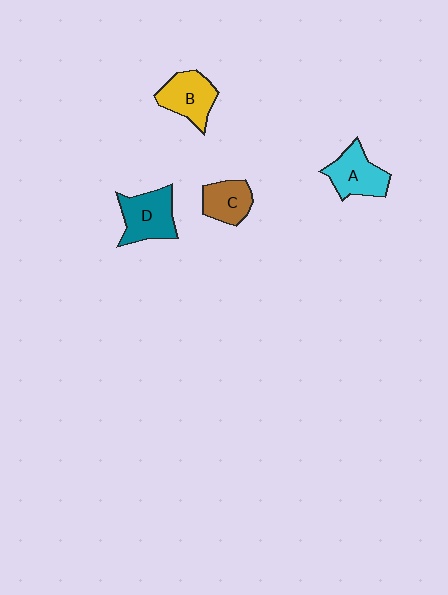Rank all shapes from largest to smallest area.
From largest to smallest: D (teal), A (cyan), B (yellow), C (brown).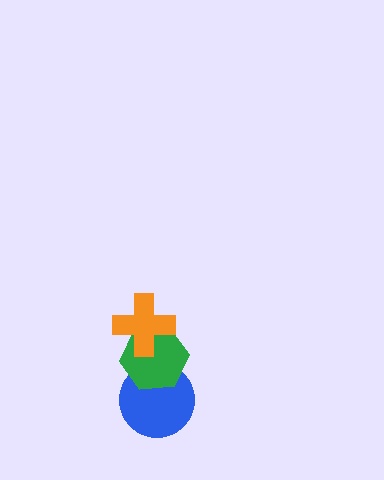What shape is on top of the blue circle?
The green hexagon is on top of the blue circle.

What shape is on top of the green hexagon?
The orange cross is on top of the green hexagon.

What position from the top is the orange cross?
The orange cross is 1st from the top.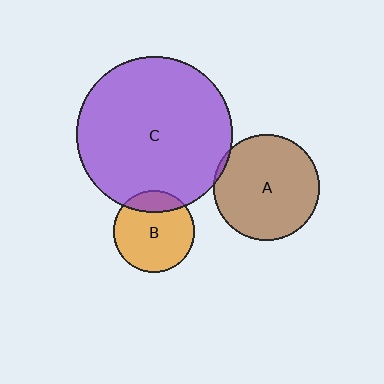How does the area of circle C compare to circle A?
Approximately 2.2 times.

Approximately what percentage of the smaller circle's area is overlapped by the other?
Approximately 20%.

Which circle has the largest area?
Circle C (purple).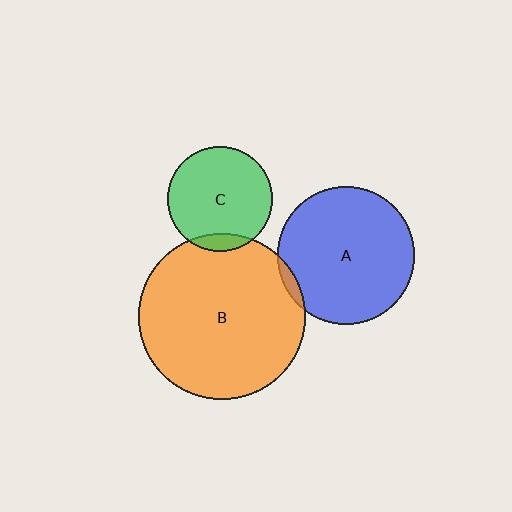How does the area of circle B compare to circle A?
Approximately 1.5 times.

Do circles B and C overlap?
Yes.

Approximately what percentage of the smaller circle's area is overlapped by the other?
Approximately 10%.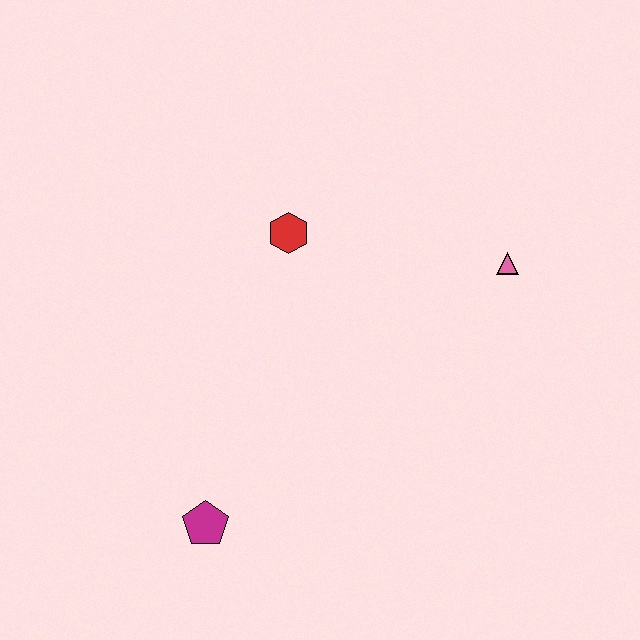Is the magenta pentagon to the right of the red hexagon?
No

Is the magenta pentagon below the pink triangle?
Yes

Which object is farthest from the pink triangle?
The magenta pentagon is farthest from the pink triangle.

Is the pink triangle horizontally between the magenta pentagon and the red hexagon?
No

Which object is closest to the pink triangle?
The red hexagon is closest to the pink triangle.